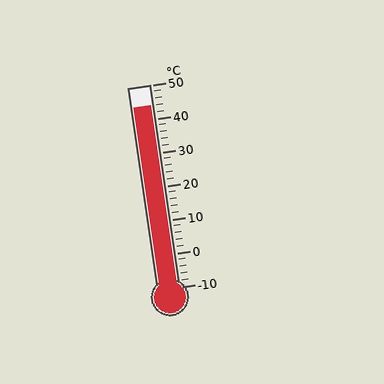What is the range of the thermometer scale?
The thermometer scale ranges from -10°C to 50°C.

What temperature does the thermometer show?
The thermometer shows approximately 44°C.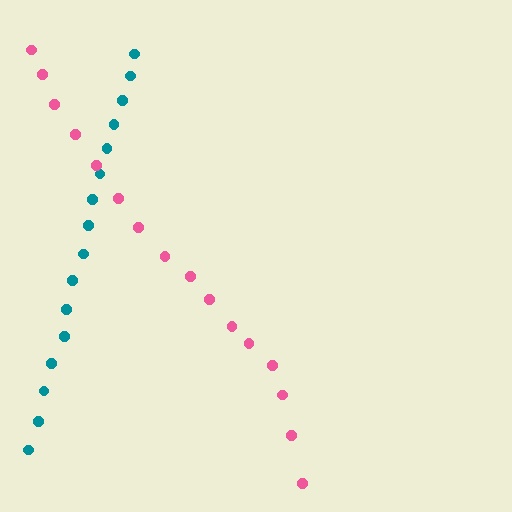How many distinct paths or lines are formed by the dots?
There are 2 distinct paths.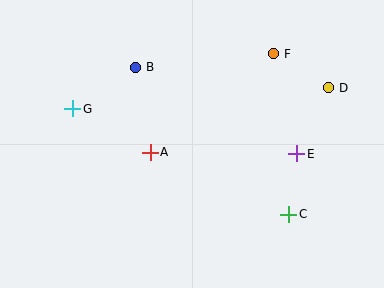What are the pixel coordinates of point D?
Point D is at (329, 88).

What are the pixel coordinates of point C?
Point C is at (289, 214).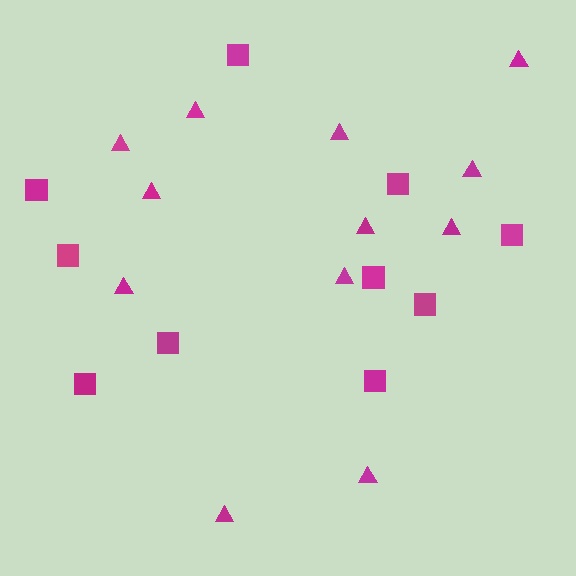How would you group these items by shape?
There are 2 groups: one group of triangles (12) and one group of squares (10).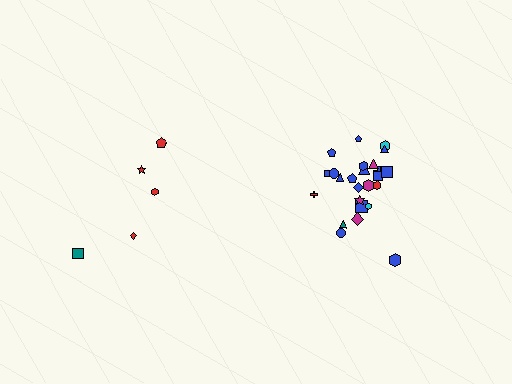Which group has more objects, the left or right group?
The right group.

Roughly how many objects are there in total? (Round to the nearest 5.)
Roughly 30 objects in total.